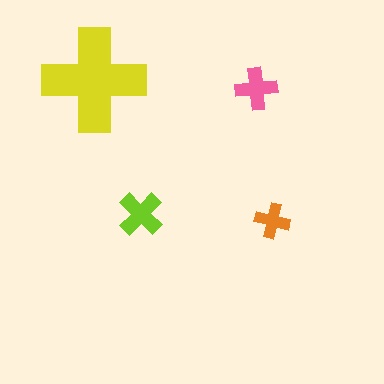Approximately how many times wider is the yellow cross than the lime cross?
About 2.5 times wider.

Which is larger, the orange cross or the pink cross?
The pink one.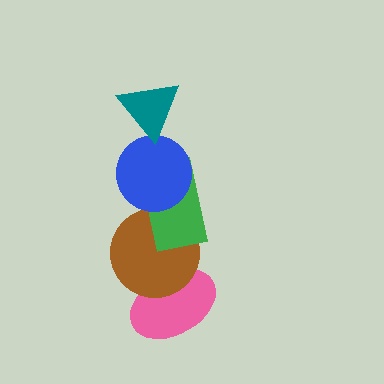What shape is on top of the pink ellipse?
The brown circle is on top of the pink ellipse.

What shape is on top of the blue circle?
The teal triangle is on top of the blue circle.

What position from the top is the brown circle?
The brown circle is 4th from the top.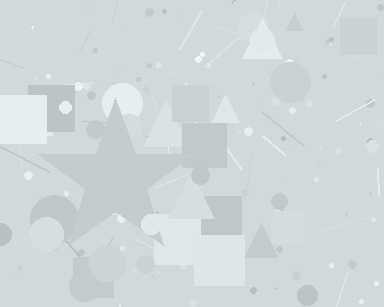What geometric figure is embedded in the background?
A star is embedded in the background.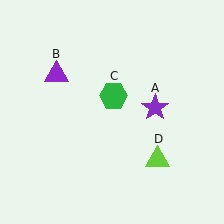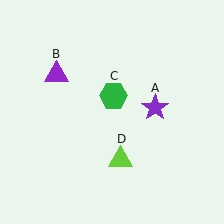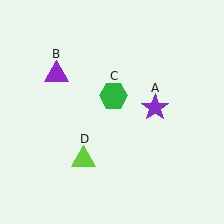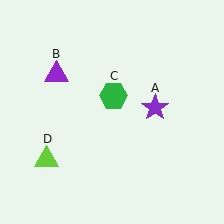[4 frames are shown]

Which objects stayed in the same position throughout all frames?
Purple star (object A) and purple triangle (object B) and green hexagon (object C) remained stationary.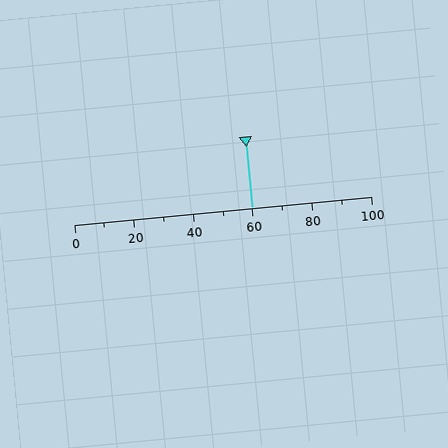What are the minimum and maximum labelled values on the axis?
The axis runs from 0 to 100.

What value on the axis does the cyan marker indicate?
The marker indicates approximately 60.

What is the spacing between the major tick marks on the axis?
The major ticks are spaced 20 apart.